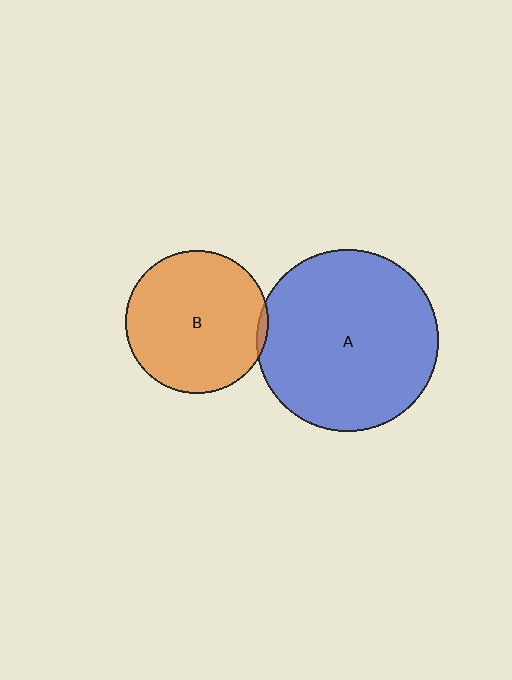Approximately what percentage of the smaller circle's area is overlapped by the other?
Approximately 5%.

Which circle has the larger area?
Circle A (blue).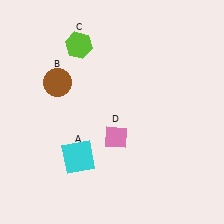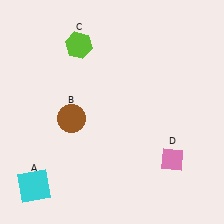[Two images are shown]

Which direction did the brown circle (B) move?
The brown circle (B) moved down.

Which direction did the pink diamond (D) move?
The pink diamond (D) moved right.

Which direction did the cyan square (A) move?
The cyan square (A) moved left.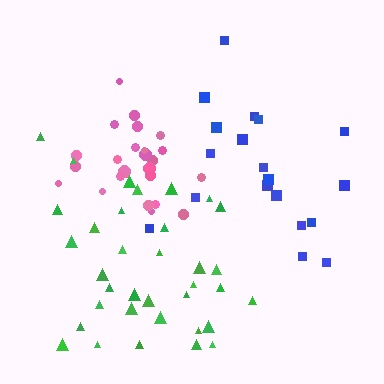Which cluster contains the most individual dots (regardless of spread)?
Green (35).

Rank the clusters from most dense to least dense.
pink, green, blue.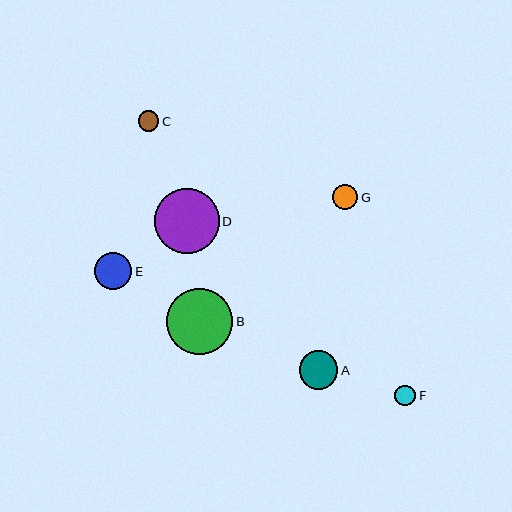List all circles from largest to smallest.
From largest to smallest: B, D, A, E, G, F, C.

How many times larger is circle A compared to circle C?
Circle A is approximately 1.9 times the size of circle C.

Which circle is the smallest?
Circle C is the smallest with a size of approximately 21 pixels.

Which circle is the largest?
Circle B is the largest with a size of approximately 66 pixels.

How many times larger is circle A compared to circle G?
Circle A is approximately 1.6 times the size of circle G.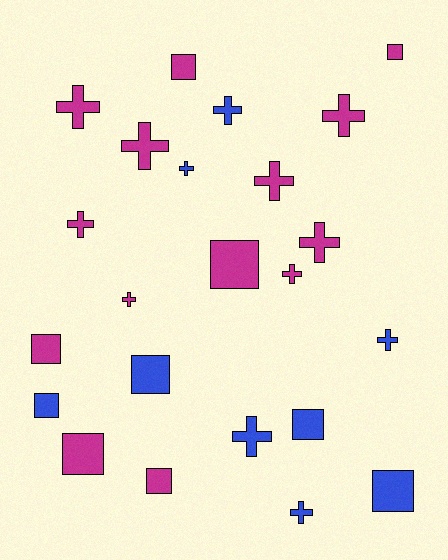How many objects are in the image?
There are 23 objects.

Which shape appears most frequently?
Cross, with 13 objects.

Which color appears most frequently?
Magenta, with 14 objects.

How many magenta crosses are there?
There are 8 magenta crosses.